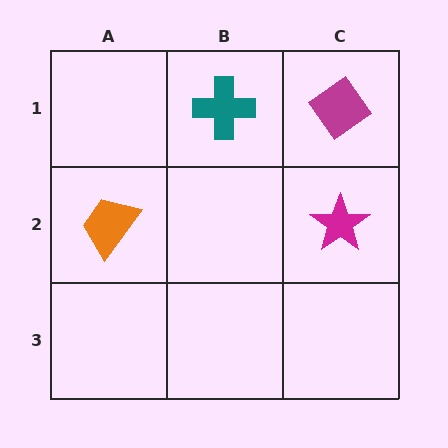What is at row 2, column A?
An orange trapezoid.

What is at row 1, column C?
A magenta diamond.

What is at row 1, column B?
A teal cross.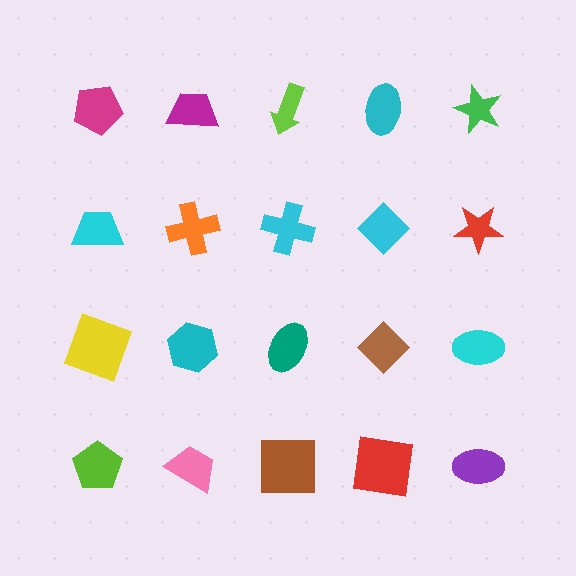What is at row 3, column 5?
A cyan ellipse.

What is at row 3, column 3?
A teal ellipse.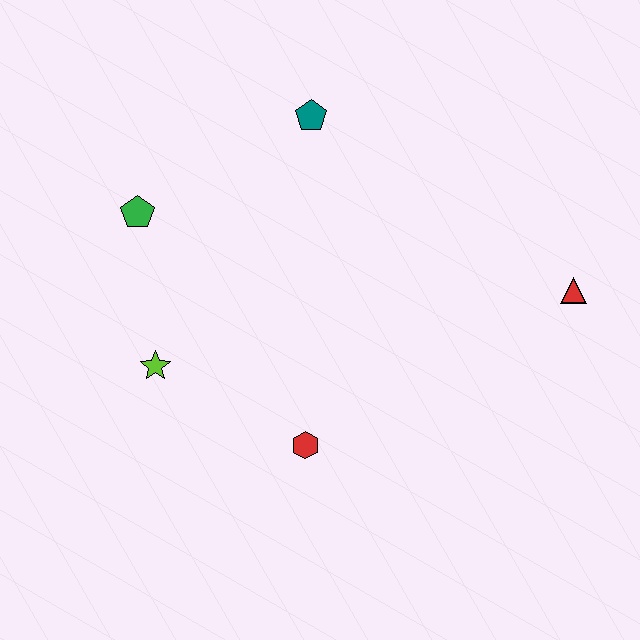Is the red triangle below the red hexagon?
No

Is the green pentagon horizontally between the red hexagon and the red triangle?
No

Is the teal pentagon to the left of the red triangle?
Yes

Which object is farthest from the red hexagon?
The teal pentagon is farthest from the red hexagon.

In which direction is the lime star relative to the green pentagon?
The lime star is below the green pentagon.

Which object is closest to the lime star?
The green pentagon is closest to the lime star.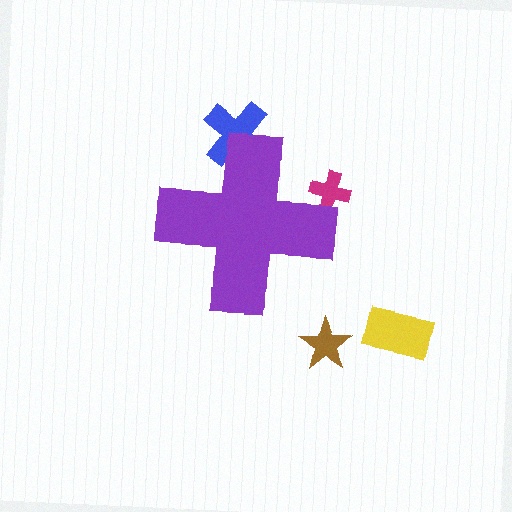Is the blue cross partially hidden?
Yes, the blue cross is partially hidden behind the purple cross.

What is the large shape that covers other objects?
A purple cross.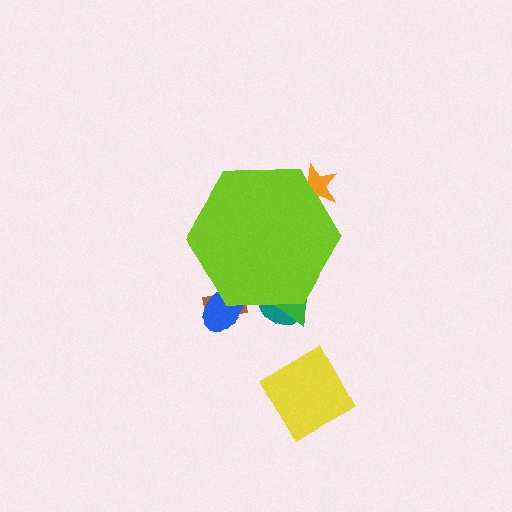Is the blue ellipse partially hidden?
Yes, the blue ellipse is partially hidden behind the lime hexagon.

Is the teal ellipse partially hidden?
Yes, the teal ellipse is partially hidden behind the lime hexagon.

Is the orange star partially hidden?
Yes, the orange star is partially hidden behind the lime hexagon.